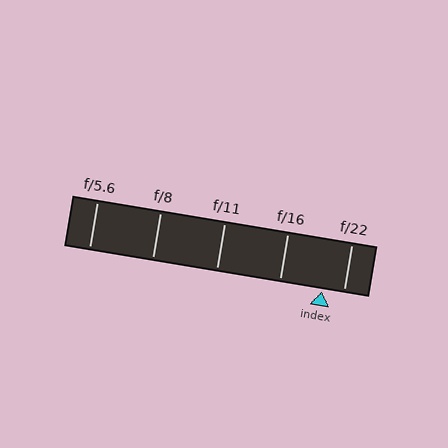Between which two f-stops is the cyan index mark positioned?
The index mark is between f/16 and f/22.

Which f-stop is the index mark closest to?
The index mark is closest to f/22.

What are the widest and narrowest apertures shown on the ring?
The widest aperture shown is f/5.6 and the narrowest is f/22.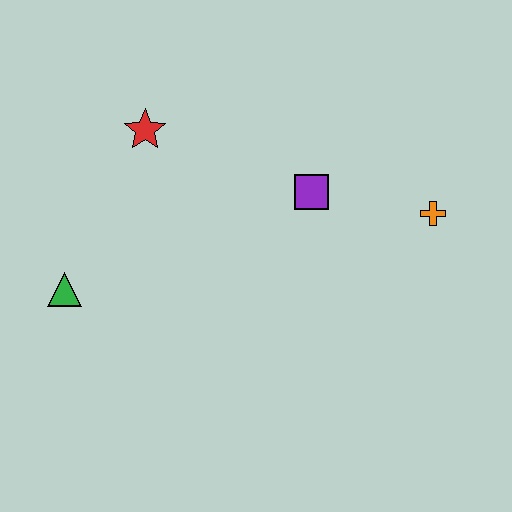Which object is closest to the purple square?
The orange cross is closest to the purple square.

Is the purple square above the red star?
No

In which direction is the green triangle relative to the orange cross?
The green triangle is to the left of the orange cross.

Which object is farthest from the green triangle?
The orange cross is farthest from the green triangle.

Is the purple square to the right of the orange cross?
No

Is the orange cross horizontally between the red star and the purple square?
No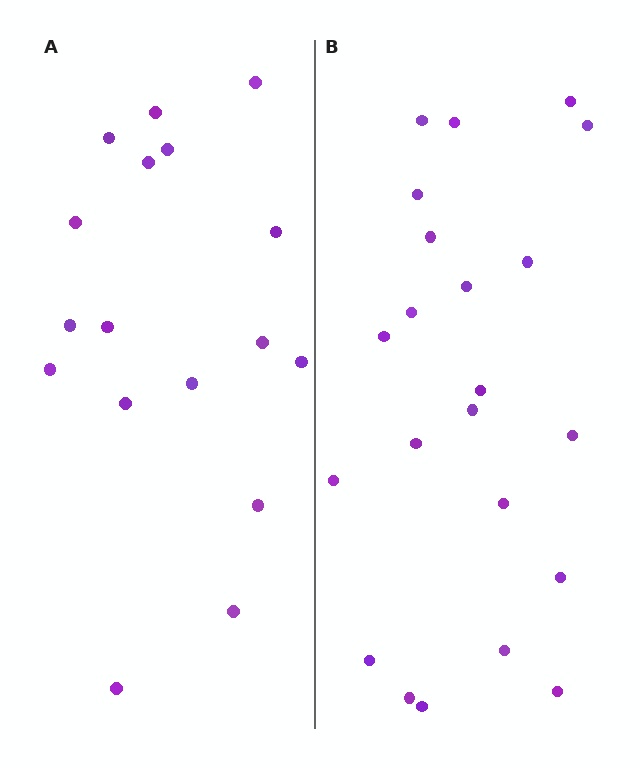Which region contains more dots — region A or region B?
Region B (the right region) has more dots.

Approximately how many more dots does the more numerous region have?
Region B has about 5 more dots than region A.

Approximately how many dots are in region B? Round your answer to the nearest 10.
About 20 dots. (The exact count is 22, which rounds to 20.)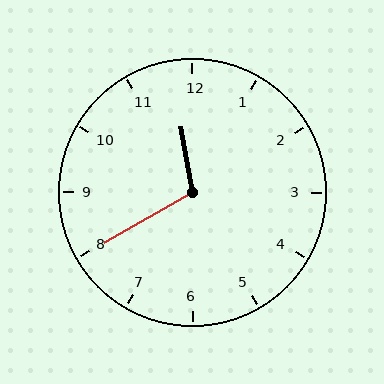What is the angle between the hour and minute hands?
Approximately 110 degrees.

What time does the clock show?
11:40.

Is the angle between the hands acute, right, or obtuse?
It is obtuse.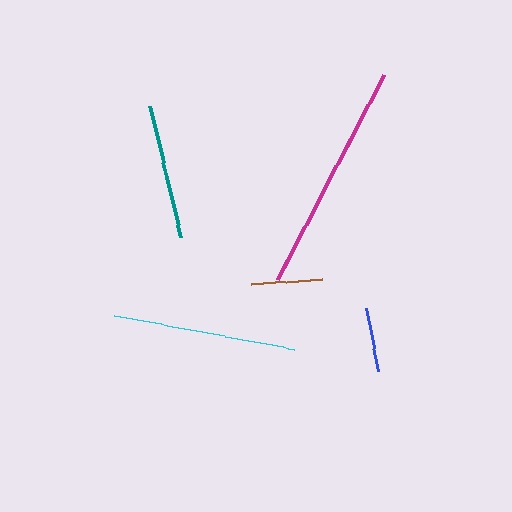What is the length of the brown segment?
The brown segment is approximately 71 pixels long.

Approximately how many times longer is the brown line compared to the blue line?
The brown line is approximately 1.1 times the length of the blue line.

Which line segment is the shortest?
The blue line is the shortest at approximately 64 pixels.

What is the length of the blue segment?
The blue segment is approximately 64 pixels long.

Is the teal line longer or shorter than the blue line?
The teal line is longer than the blue line.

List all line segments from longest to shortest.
From longest to shortest: magenta, cyan, teal, brown, blue.